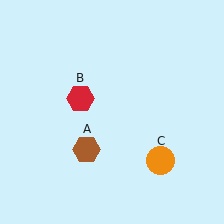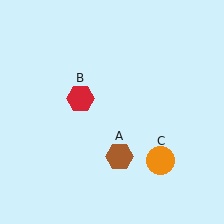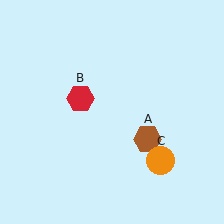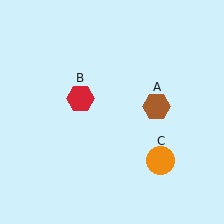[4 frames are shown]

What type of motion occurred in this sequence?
The brown hexagon (object A) rotated counterclockwise around the center of the scene.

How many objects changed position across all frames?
1 object changed position: brown hexagon (object A).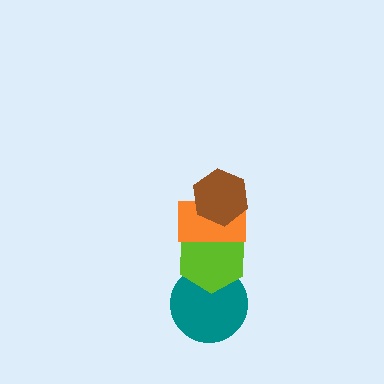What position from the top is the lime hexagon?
The lime hexagon is 3rd from the top.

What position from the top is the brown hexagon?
The brown hexagon is 1st from the top.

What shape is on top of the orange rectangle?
The brown hexagon is on top of the orange rectangle.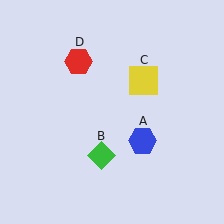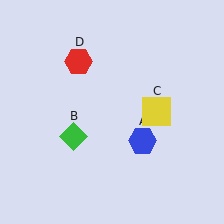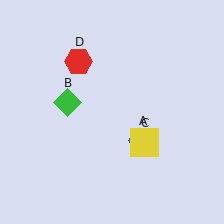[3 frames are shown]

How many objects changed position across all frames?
2 objects changed position: green diamond (object B), yellow square (object C).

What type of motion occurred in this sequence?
The green diamond (object B), yellow square (object C) rotated clockwise around the center of the scene.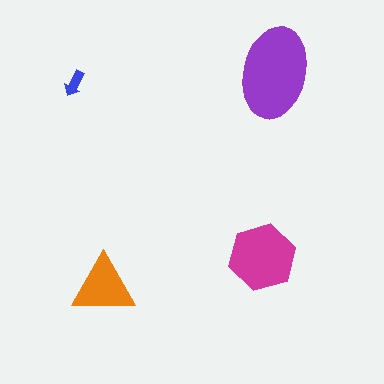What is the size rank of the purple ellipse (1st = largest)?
1st.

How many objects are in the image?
There are 4 objects in the image.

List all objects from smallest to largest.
The blue arrow, the orange triangle, the magenta hexagon, the purple ellipse.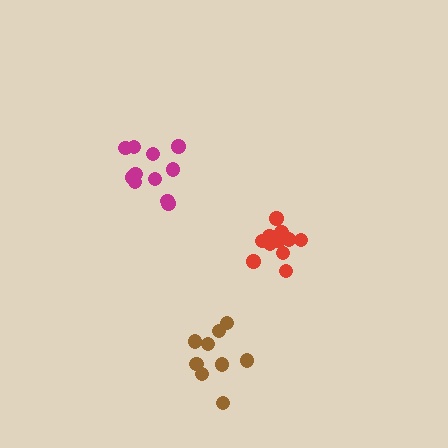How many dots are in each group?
Group 1: 11 dots, Group 2: 9 dots, Group 3: 13 dots (33 total).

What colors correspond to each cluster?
The clusters are colored: magenta, brown, red.